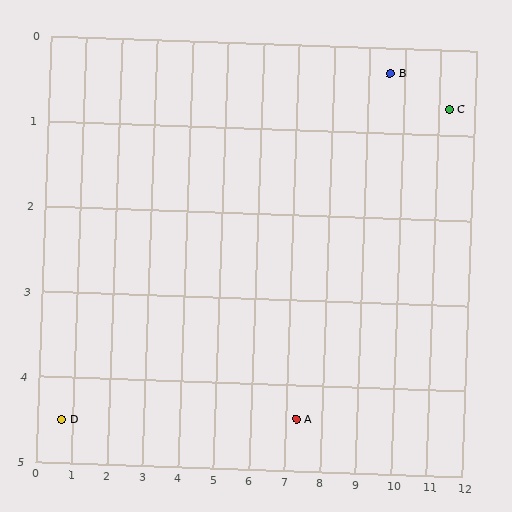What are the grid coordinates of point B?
Point B is at approximately (9.6, 0.3).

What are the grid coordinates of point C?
Point C is at approximately (11.3, 0.7).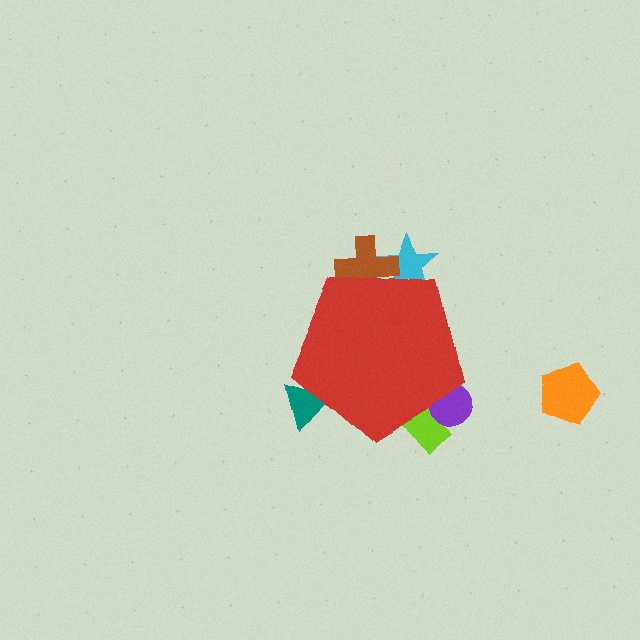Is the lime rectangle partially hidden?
Yes, the lime rectangle is partially hidden behind the red pentagon.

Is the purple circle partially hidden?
Yes, the purple circle is partially hidden behind the red pentagon.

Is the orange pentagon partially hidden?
No, the orange pentagon is fully visible.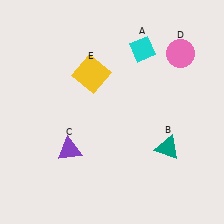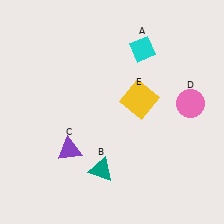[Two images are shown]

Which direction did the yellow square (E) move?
The yellow square (E) moved right.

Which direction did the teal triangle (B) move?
The teal triangle (B) moved left.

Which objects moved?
The objects that moved are: the teal triangle (B), the pink circle (D), the yellow square (E).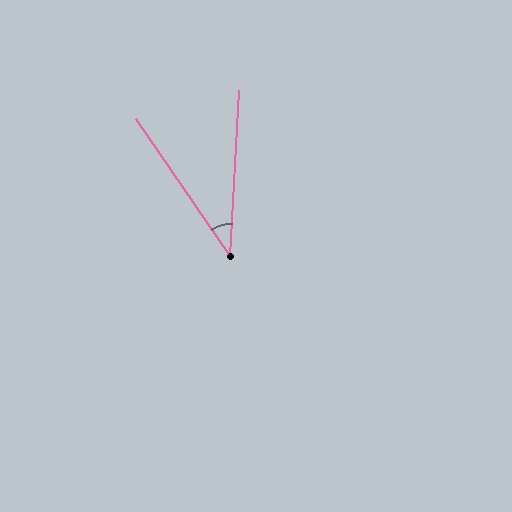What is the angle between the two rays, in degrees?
Approximately 38 degrees.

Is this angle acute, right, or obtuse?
It is acute.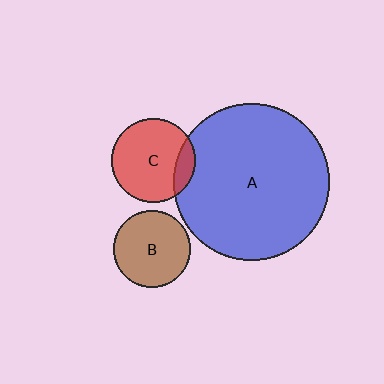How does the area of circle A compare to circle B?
Approximately 4.1 times.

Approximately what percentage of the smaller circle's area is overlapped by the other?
Approximately 15%.